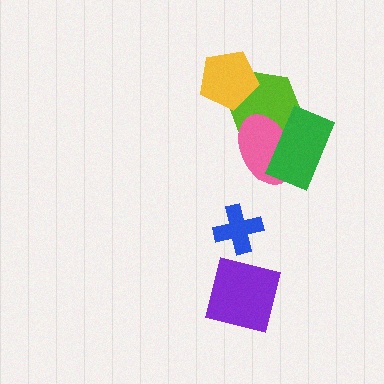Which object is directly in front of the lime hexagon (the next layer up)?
The pink ellipse is directly in front of the lime hexagon.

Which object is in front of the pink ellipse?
The green rectangle is in front of the pink ellipse.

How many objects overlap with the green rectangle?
2 objects overlap with the green rectangle.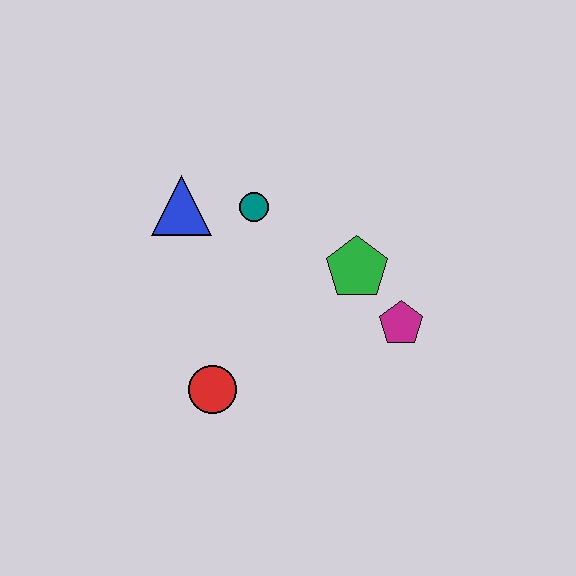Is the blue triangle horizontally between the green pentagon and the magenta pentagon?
No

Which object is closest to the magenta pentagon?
The green pentagon is closest to the magenta pentagon.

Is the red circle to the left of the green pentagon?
Yes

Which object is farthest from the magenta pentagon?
The blue triangle is farthest from the magenta pentagon.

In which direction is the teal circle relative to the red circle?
The teal circle is above the red circle.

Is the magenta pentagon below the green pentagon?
Yes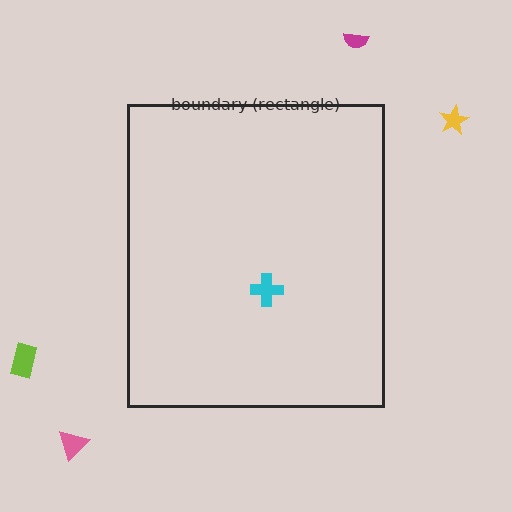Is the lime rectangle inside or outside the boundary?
Outside.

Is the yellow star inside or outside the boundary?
Outside.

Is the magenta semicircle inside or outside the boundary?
Outside.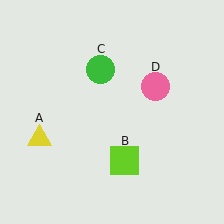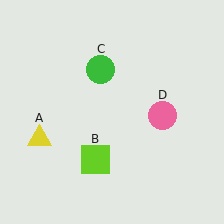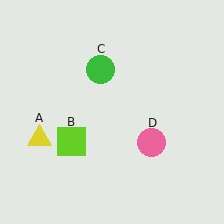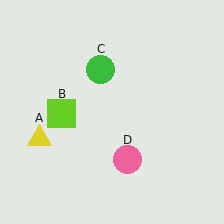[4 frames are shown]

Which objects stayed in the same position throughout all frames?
Yellow triangle (object A) and green circle (object C) remained stationary.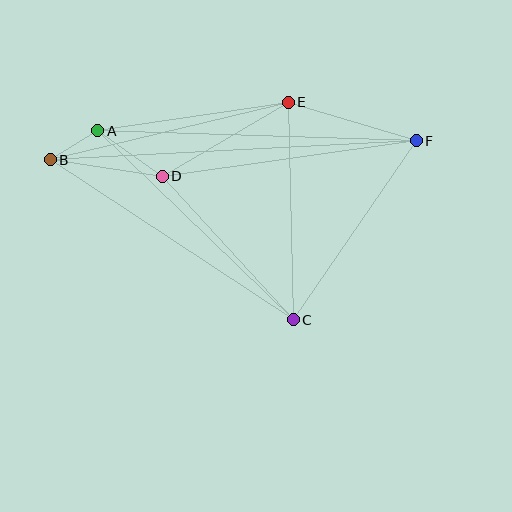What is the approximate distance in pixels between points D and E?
The distance between D and E is approximately 146 pixels.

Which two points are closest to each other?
Points A and B are closest to each other.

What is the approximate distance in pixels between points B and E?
The distance between B and E is approximately 245 pixels.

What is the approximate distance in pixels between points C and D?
The distance between C and D is approximately 194 pixels.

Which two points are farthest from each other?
Points B and F are farthest from each other.